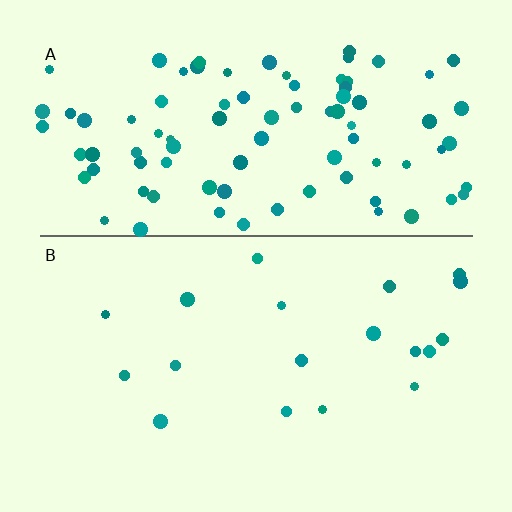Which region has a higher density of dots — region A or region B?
A (the top).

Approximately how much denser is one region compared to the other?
Approximately 4.8× — region A over region B.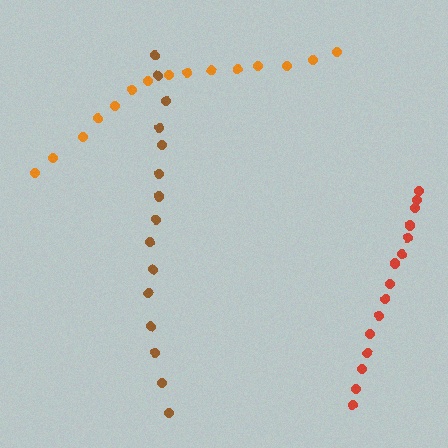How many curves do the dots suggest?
There are 3 distinct paths.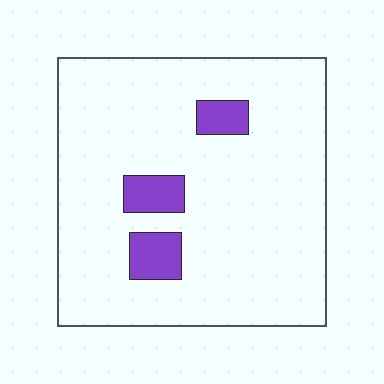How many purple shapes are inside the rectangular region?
3.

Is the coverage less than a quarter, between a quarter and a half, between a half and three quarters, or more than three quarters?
Less than a quarter.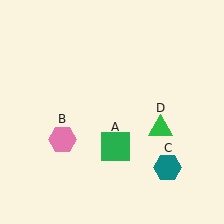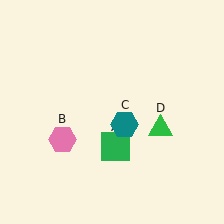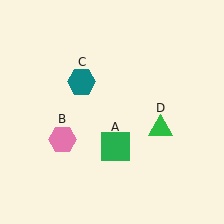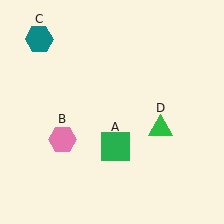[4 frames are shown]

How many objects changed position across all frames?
1 object changed position: teal hexagon (object C).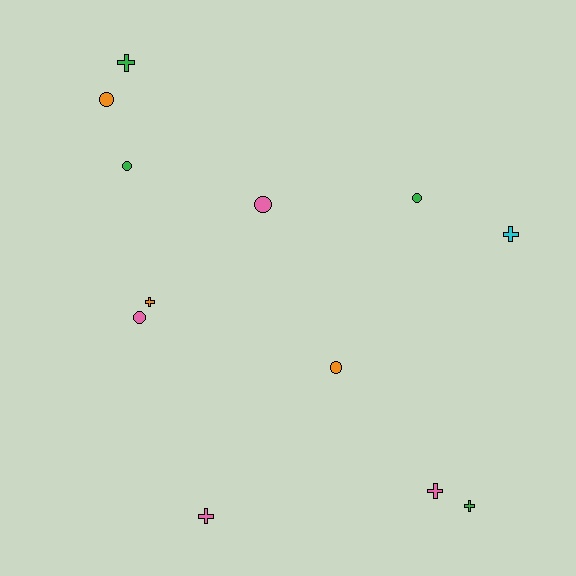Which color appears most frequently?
Green, with 4 objects.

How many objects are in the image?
There are 12 objects.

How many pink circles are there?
There are 2 pink circles.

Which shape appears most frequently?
Circle, with 6 objects.